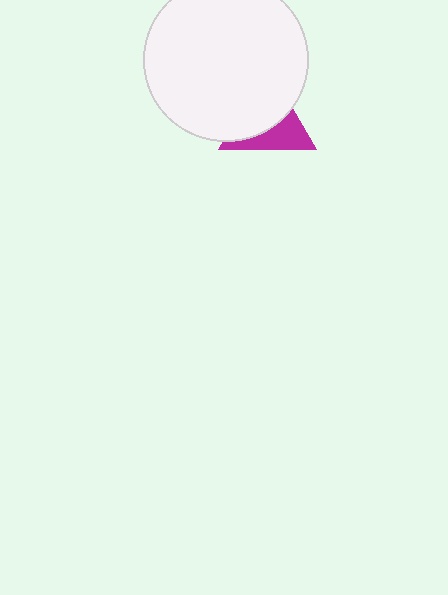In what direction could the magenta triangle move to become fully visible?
The magenta triangle could move toward the lower-right. That would shift it out from behind the white circle entirely.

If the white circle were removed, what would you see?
You would see the complete magenta triangle.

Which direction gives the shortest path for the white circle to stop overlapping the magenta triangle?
Moving toward the upper-left gives the shortest separation.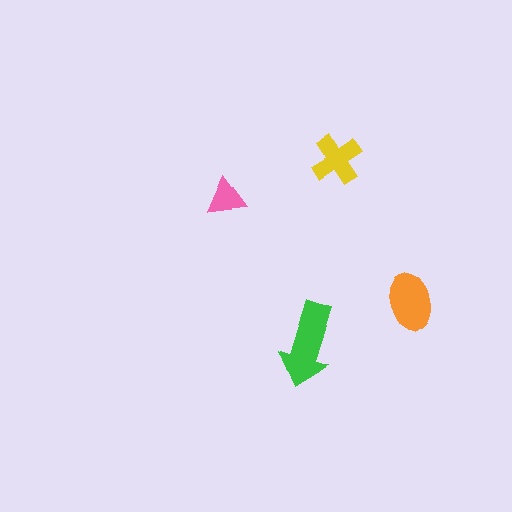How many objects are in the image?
There are 4 objects in the image.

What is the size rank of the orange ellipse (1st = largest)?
2nd.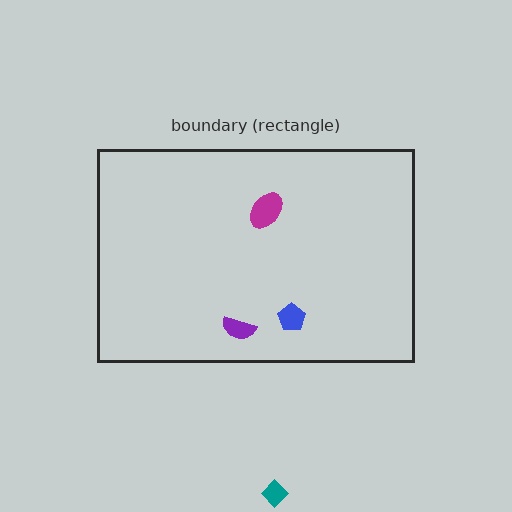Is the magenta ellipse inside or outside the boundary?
Inside.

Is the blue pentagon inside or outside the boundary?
Inside.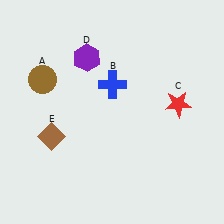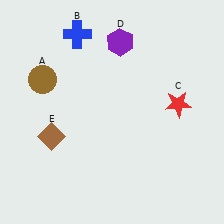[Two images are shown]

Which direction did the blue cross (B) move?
The blue cross (B) moved up.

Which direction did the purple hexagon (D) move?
The purple hexagon (D) moved right.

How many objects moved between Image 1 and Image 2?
2 objects moved between the two images.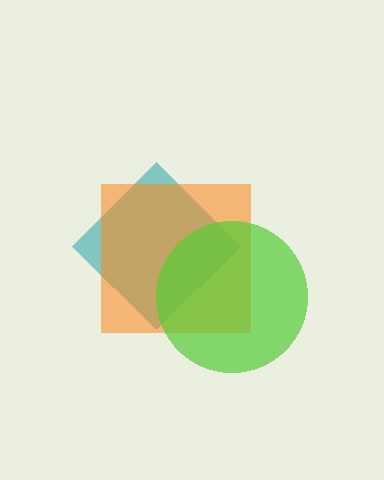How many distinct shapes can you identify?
There are 3 distinct shapes: a teal diamond, an orange square, a lime circle.